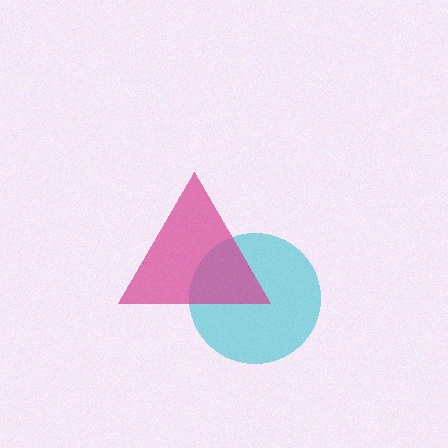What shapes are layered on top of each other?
The layered shapes are: a cyan circle, a magenta triangle.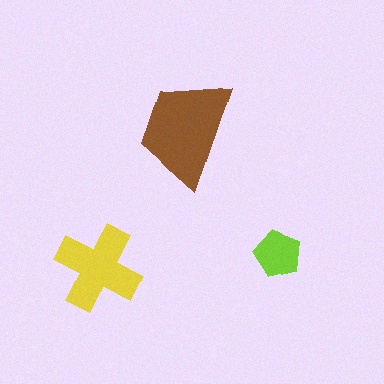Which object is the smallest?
The lime pentagon.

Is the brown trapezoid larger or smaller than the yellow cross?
Larger.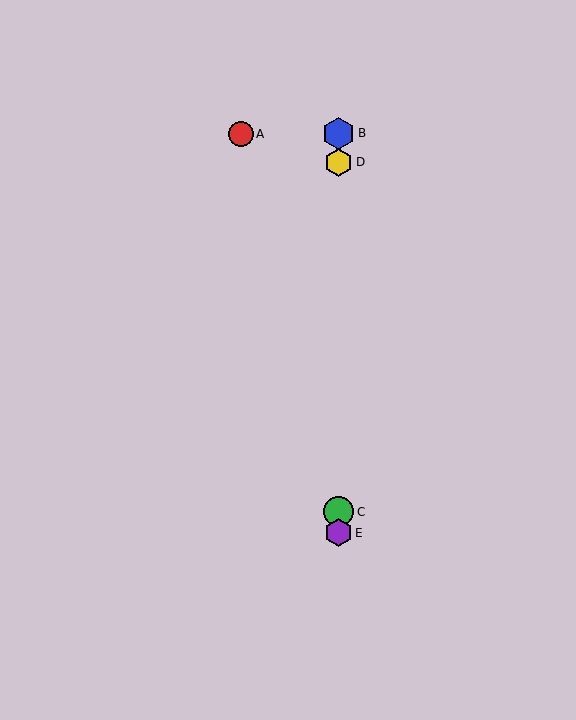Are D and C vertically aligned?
Yes, both are at x≈339.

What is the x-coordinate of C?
Object C is at x≈339.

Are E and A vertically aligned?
No, E is at x≈339 and A is at x≈241.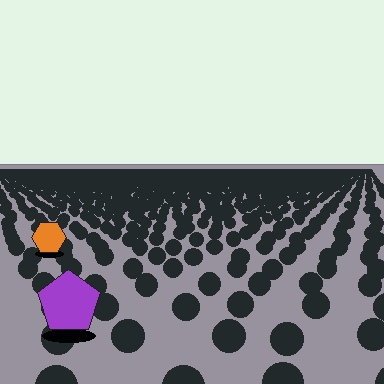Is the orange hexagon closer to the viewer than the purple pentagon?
No. The purple pentagon is closer — you can tell from the texture gradient: the ground texture is coarser near it.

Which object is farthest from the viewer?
The orange hexagon is farthest from the viewer. It appears smaller and the ground texture around it is denser.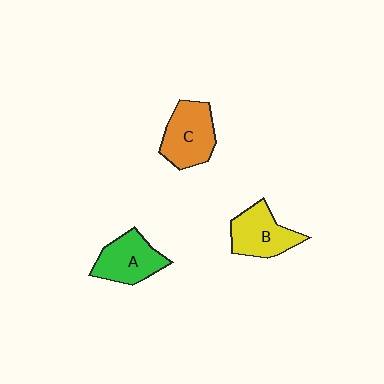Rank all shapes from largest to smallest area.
From largest to smallest: C (orange), A (green), B (yellow).